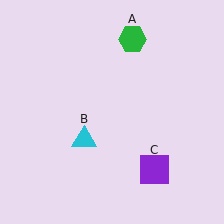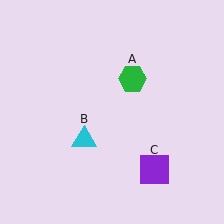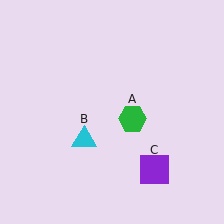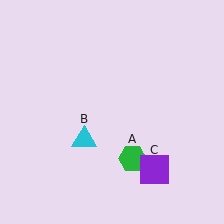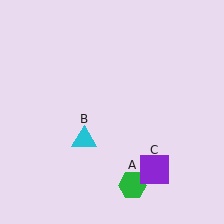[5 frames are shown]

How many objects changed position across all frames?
1 object changed position: green hexagon (object A).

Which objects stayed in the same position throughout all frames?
Cyan triangle (object B) and purple square (object C) remained stationary.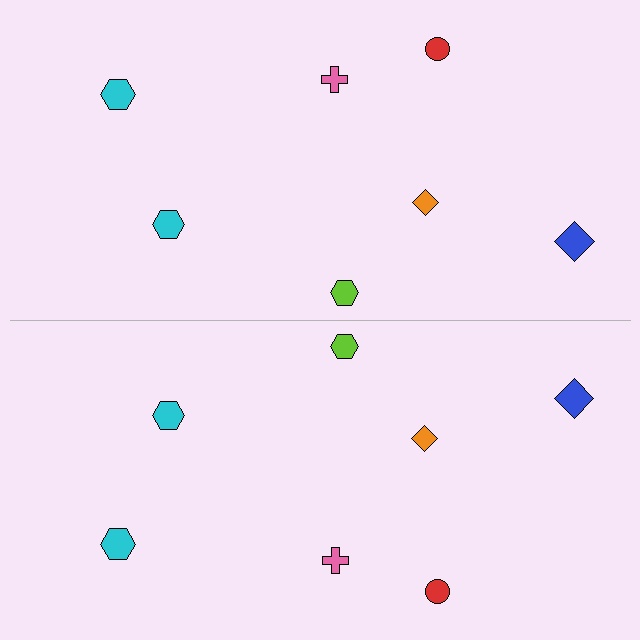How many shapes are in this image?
There are 14 shapes in this image.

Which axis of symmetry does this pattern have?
The pattern has a horizontal axis of symmetry running through the center of the image.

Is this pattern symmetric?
Yes, this pattern has bilateral (reflection) symmetry.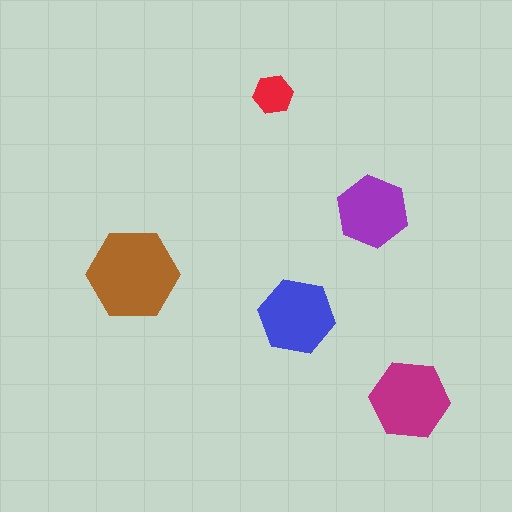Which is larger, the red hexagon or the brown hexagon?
The brown one.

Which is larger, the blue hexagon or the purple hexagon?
The blue one.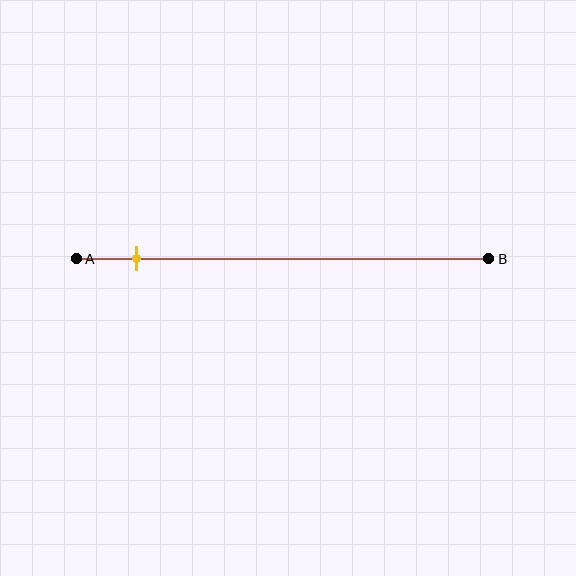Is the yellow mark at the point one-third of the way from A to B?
No, the mark is at about 15% from A, not at the 33% one-third point.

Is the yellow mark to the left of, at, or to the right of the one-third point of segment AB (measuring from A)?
The yellow mark is to the left of the one-third point of segment AB.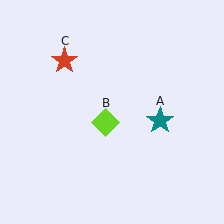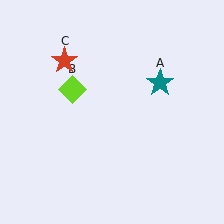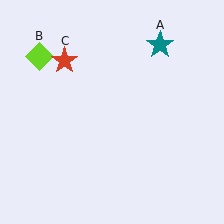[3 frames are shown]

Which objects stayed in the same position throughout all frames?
Red star (object C) remained stationary.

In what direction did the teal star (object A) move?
The teal star (object A) moved up.